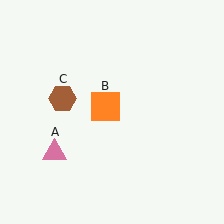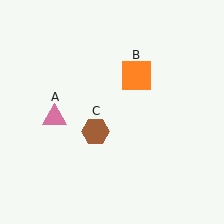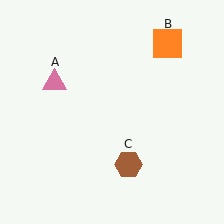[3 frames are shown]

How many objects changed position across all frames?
3 objects changed position: pink triangle (object A), orange square (object B), brown hexagon (object C).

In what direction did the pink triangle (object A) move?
The pink triangle (object A) moved up.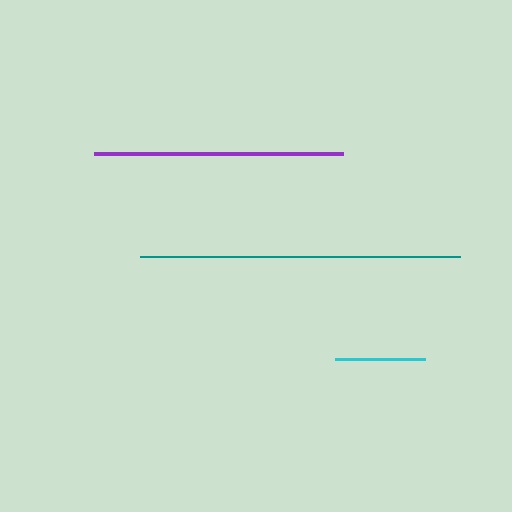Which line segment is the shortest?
The cyan line is the shortest at approximately 90 pixels.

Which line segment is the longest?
The teal line is the longest at approximately 320 pixels.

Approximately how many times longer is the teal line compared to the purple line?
The teal line is approximately 1.3 times the length of the purple line.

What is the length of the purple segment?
The purple segment is approximately 250 pixels long.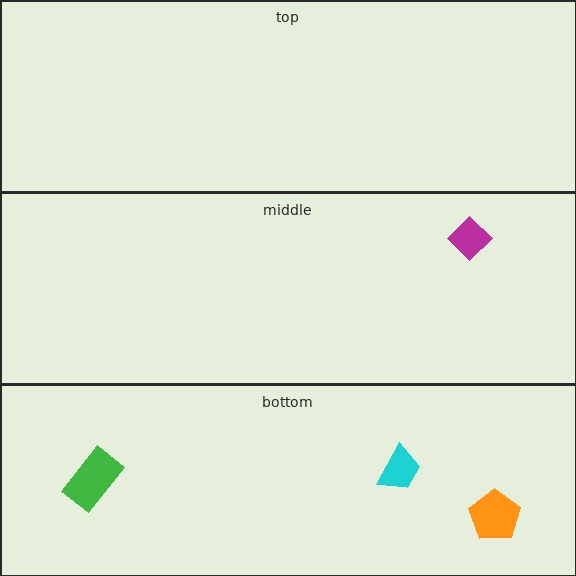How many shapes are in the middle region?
1.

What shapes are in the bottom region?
The orange pentagon, the cyan trapezoid, the green rectangle.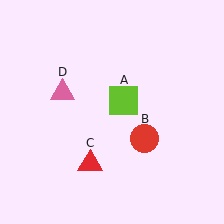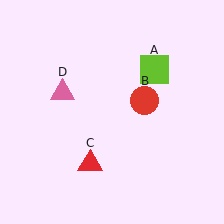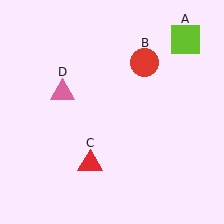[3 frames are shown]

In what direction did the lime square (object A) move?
The lime square (object A) moved up and to the right.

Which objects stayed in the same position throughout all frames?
Red triangle (object C) and pink triangle (object D) remained stationary.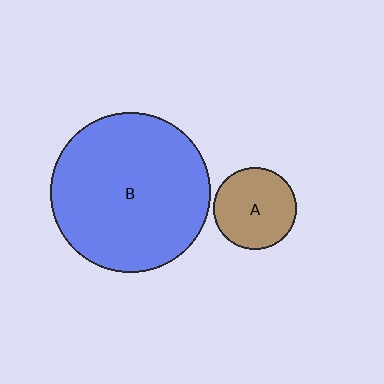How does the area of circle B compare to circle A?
Approximately 3.8 times.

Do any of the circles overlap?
No, none of the circles overlap.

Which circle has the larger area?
Circle B (blue).